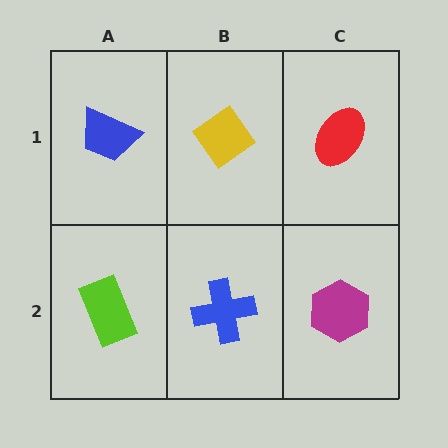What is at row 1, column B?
A yellow diamond.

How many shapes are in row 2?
3 shapes.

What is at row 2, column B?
A blue cross.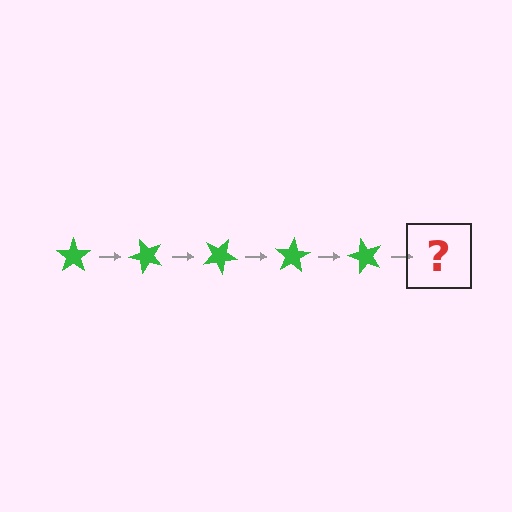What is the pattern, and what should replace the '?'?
The pattern is that the star rotates 50 degrees each step. The '?' should be a green star rotated 250 degrees.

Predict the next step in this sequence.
The next step is a green star rotated 250 degrees.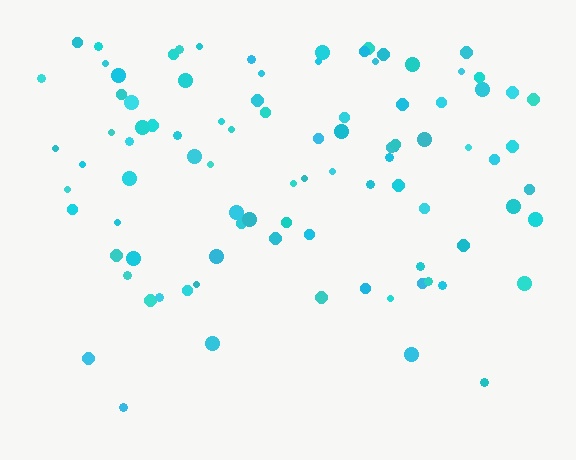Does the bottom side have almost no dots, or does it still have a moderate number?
Still a moderate number, just noticeably fewer than the top.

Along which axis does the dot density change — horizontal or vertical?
Vertical.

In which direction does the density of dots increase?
From bottom to top, with the top side densest.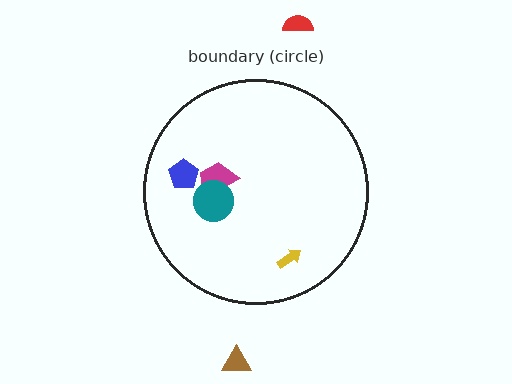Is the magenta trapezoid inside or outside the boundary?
Inside.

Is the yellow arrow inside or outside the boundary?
Inside.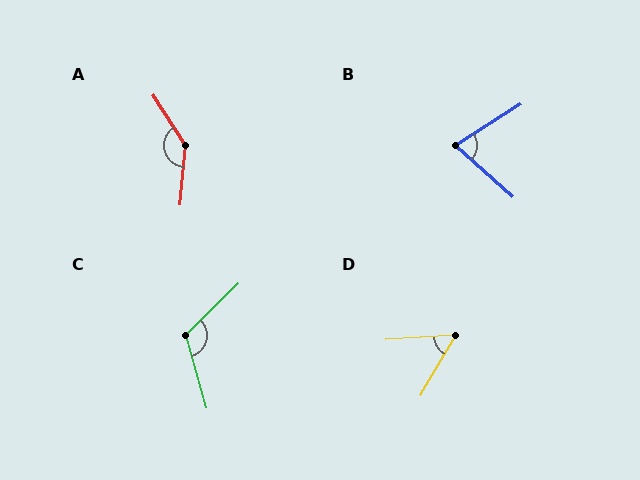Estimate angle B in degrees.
Approximately 74 degrees.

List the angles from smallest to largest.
D (56°), B (74°), C (118°), A (142°).